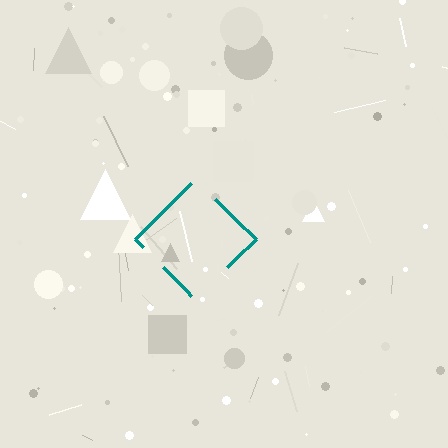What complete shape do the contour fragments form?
The contour fragments form a diamond.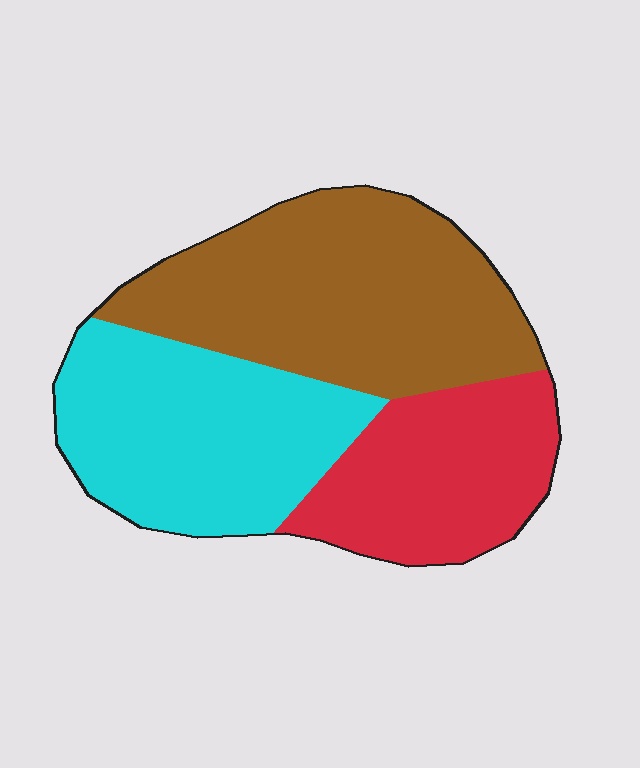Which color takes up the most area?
Brown, at roughly 40%.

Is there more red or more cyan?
Cyan.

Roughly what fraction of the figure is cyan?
Cyan takes up about one third (1/3) of the figure.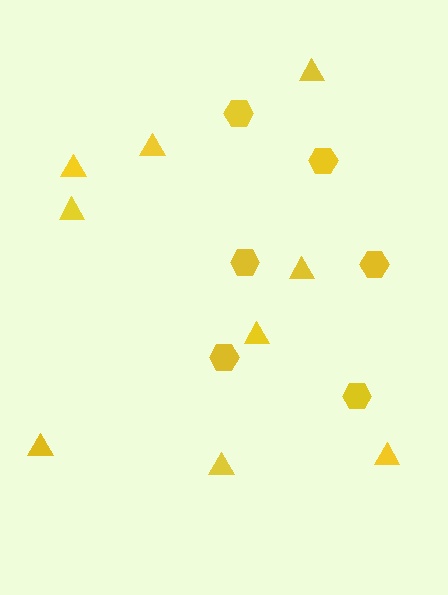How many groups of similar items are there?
There are 2 groups: one group of hexagons (6) and one group of triangles (9).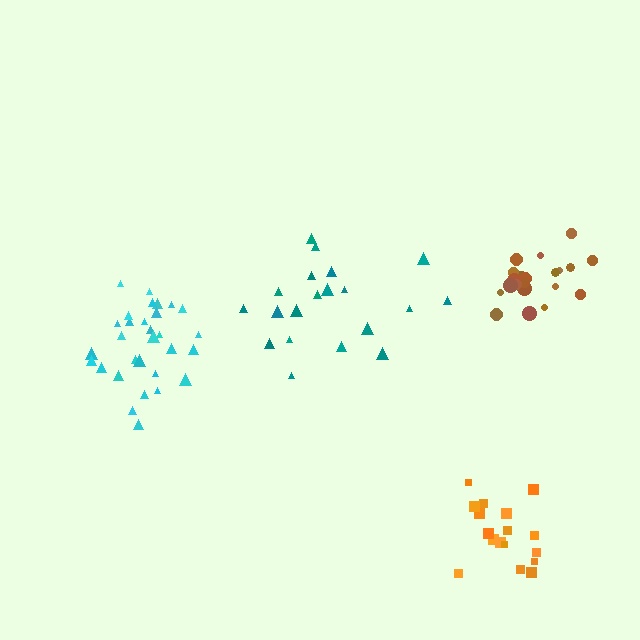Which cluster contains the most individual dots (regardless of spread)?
Cyan (31).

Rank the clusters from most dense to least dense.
brown, cyan, orange, teal.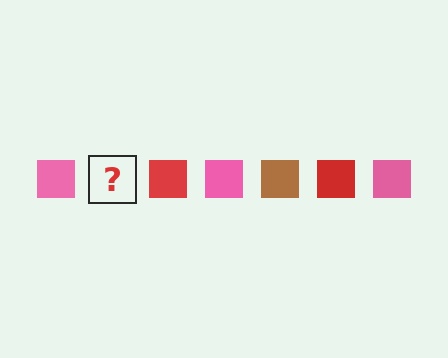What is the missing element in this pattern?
The missing element is a brown square.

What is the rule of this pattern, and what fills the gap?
The rule is that the pattern cycles through pink, brown, red squares. The gap should be filled with a brown square.